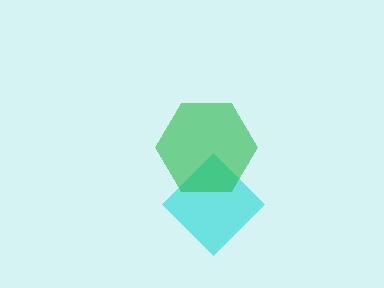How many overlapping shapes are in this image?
There are 2 overlapping shapes in the image.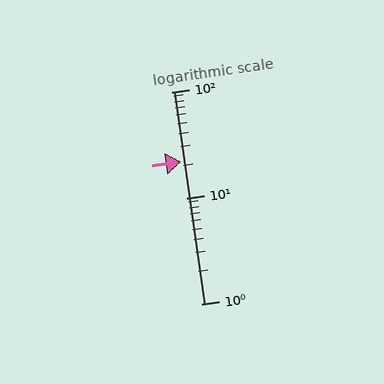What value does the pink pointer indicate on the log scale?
The pointer indicates approximately 22.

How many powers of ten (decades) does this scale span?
The scale spans 2 decades, from 1 to 100.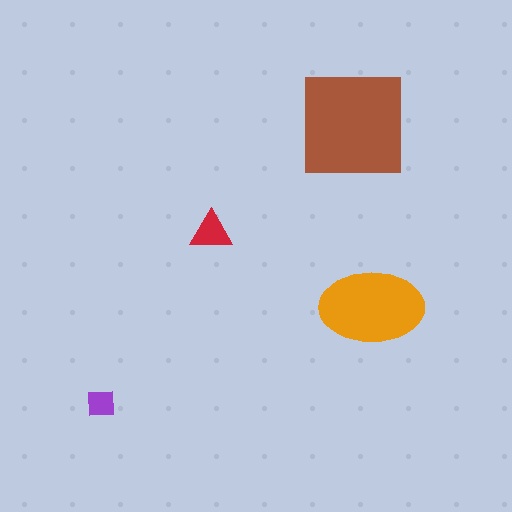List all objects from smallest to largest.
The purple square, the red triangle, the orange ellipse, the brown square.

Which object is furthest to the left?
The purple square is leftmost.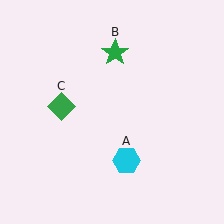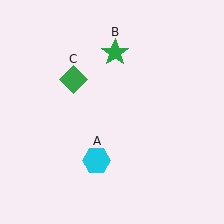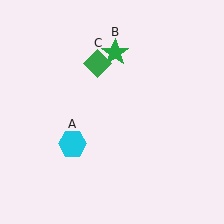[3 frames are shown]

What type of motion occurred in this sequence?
The cyan hexagon (object A), green diamond (object C) rotated clockwise around the center of the scene.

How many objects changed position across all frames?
2 objects changed position: cyan hexagon (object A), green diamond (object C).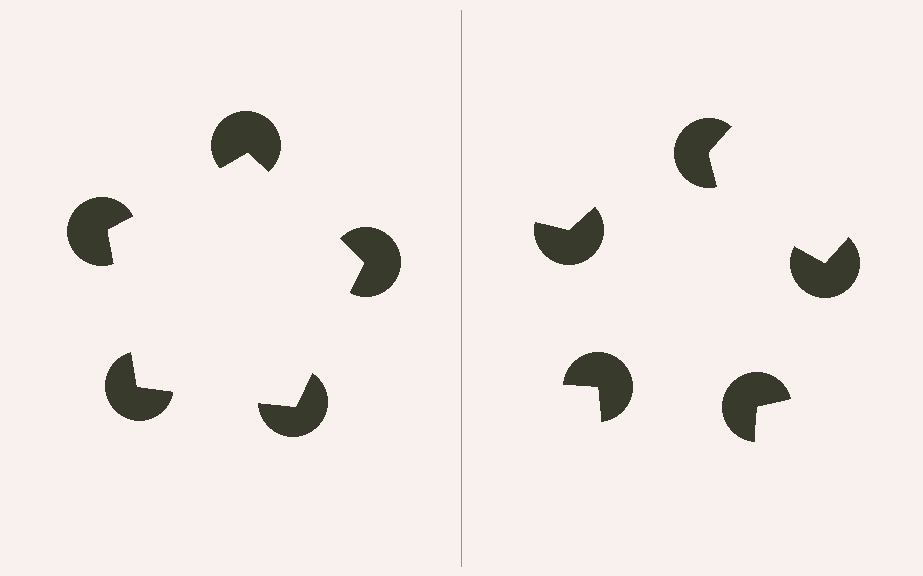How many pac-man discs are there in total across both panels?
10 — 5 on each side.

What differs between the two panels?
The pac-man discs are positioned identically on both sides; only the wedge orientations differ. On the left they align to a pentagon; on the right they are misaligned.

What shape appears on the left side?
An illusory pentagon.